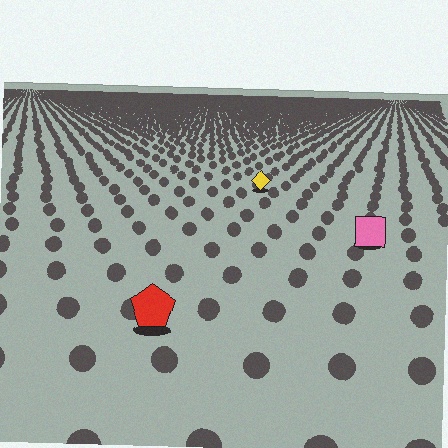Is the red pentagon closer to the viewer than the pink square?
Yes. The red pentagon is closer — you can tell from the texture gradient: the ground texture is coarser near it.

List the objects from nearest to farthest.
From nearest to farthest: the red pentagon, the pink square, the yellow diamond.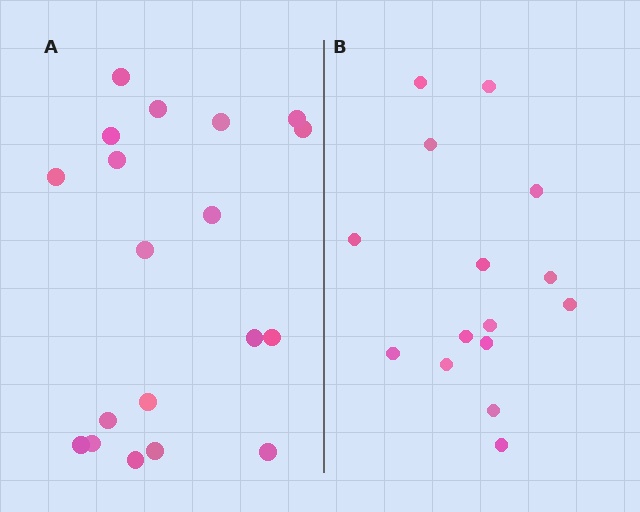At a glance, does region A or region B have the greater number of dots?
Region A (the left region) has more dots.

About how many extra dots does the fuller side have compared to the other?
Region A has about 4 more dots than region B.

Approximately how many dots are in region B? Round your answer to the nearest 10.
About 20 dots. (The exact count is 15, which rounds to 20.)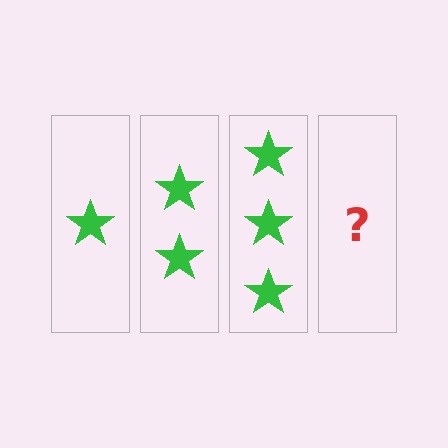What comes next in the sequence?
The next element should be 4 stars.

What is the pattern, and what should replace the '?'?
The pattern is that each step adds one more star. The '?' should be 4 stars.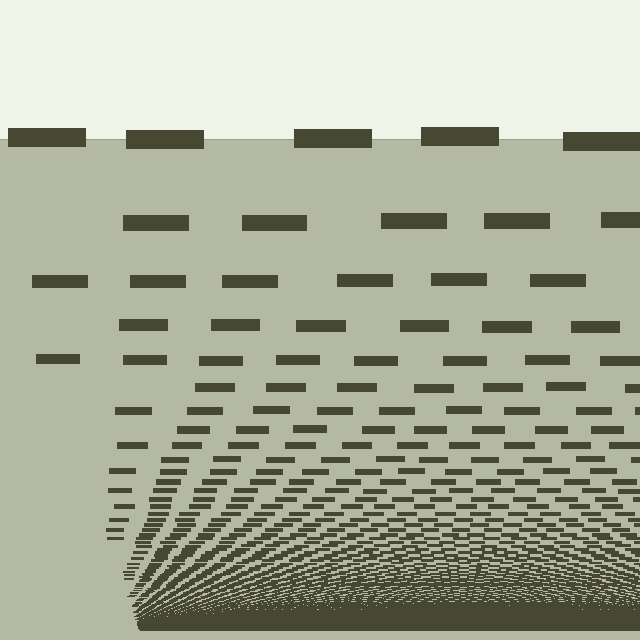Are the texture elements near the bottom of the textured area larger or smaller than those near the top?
Smaller. The gradient is inverted — elements near the bottom are smaller and denser.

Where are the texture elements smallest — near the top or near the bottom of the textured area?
Near the bottom.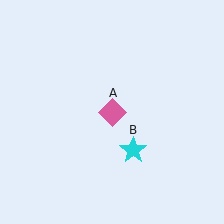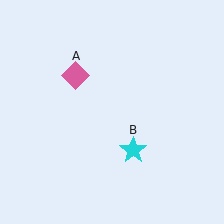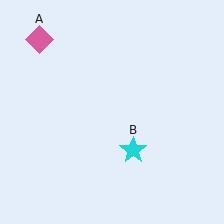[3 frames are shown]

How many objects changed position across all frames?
1 object changed position: pink diamond (object A).